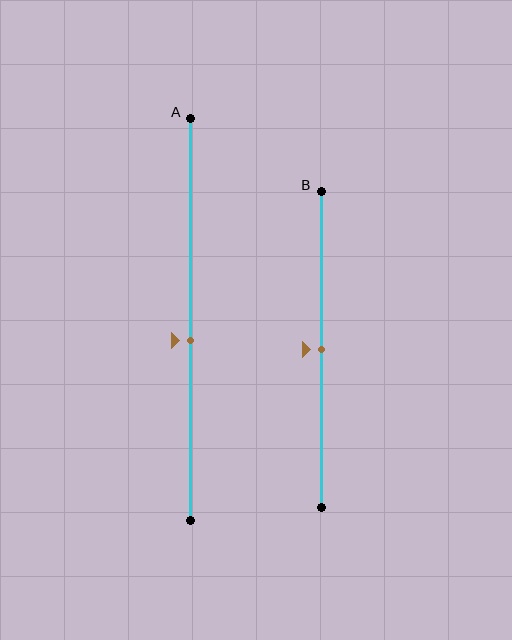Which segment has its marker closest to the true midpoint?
Segment B has its marker closest to the true midpoint.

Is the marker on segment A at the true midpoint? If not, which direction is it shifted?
No, the marker on segment A is shifted downward by about 5% of the segment length.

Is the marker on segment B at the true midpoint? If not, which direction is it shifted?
Yes, the marker on segment B is at the true midpoint.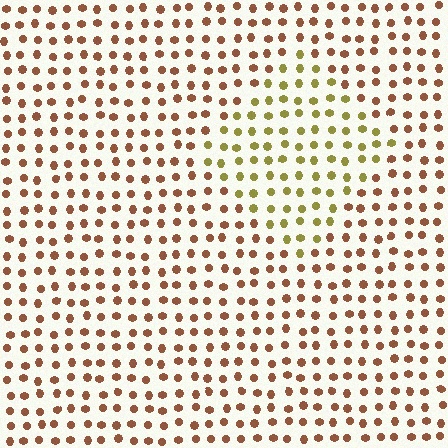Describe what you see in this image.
The image is filled with small brown elements in a uniform arrangement. A diamond-shaped region is visible where the elements are tinted to a slightly different hue, forming a subtle color boundary.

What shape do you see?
I see a diamond.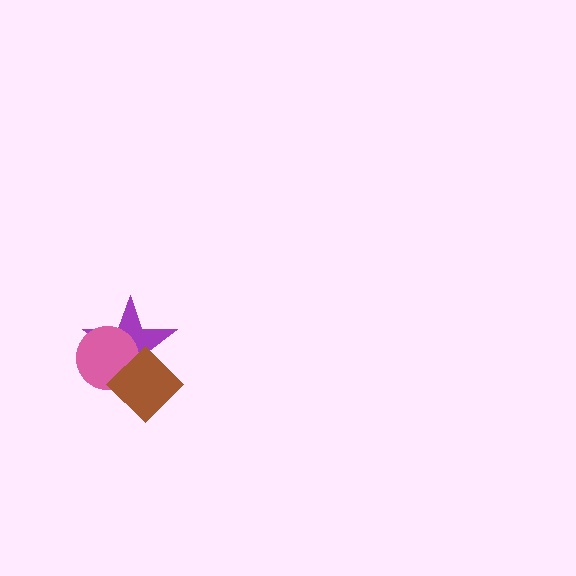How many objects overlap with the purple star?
2 objects overlap with the purple star.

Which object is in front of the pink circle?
The brown diamond is in front of the pink circle.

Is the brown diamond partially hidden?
No, no other shape covers it.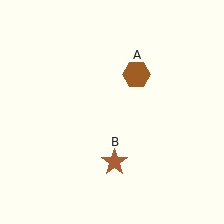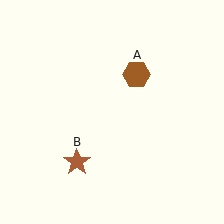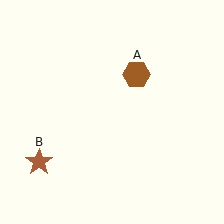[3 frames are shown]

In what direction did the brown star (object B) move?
The brown star (object B) moved left.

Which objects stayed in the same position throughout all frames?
Brown hexagon (object A) remained stationary.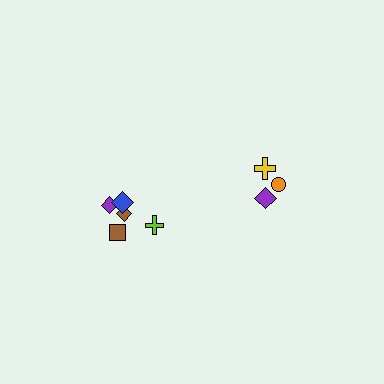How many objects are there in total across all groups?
There are 8 objects.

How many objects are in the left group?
There are 5 objects.